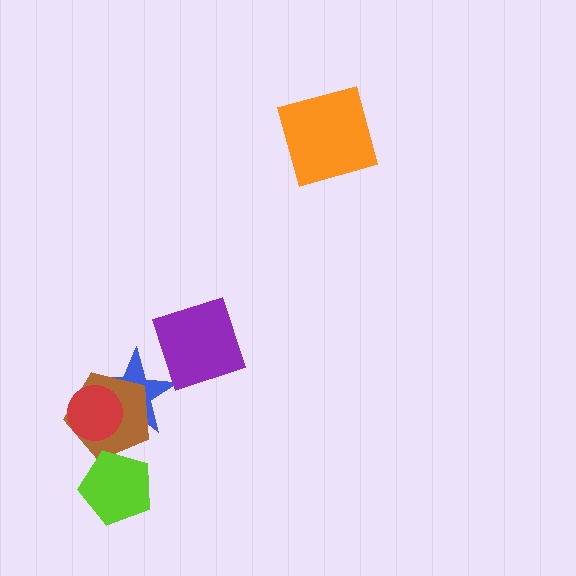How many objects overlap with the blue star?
2 objects overlap with the blue star.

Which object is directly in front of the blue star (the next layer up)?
The brown pentagon is directly in front of the blue star.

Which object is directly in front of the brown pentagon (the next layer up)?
The red circle is directly in front of the brown pentagon.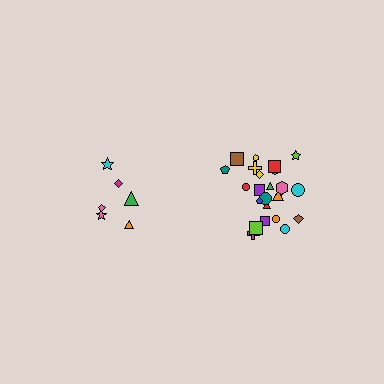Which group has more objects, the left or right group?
The right group.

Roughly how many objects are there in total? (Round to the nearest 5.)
Roughly 30 objects in total.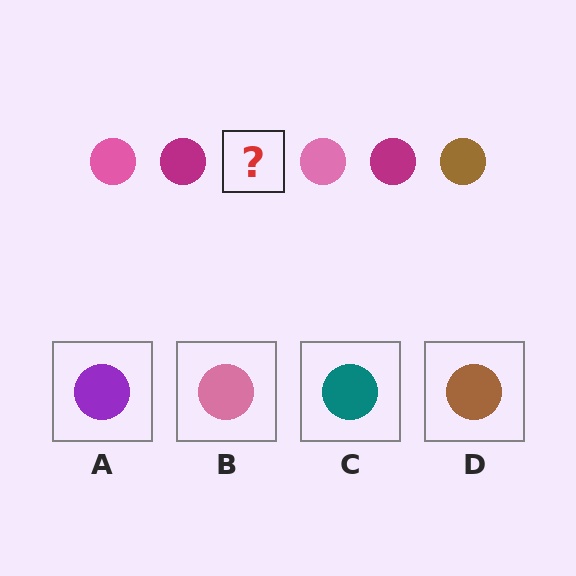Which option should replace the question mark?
Option D.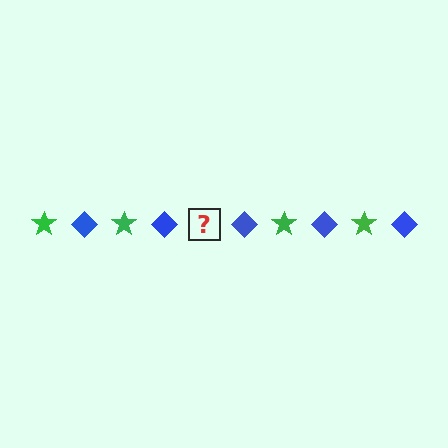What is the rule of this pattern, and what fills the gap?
The rule is that the pattern alternates between green star and blue diamond. The gap should be filled with a green star.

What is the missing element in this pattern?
The missing element is a green star.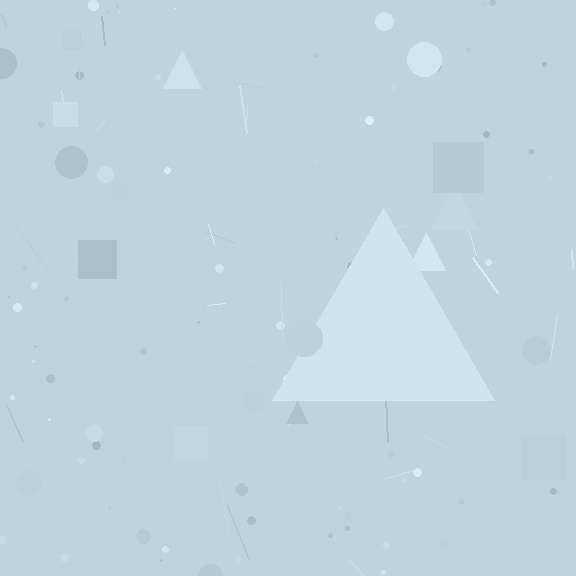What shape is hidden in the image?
A triangle is hidden in the image.